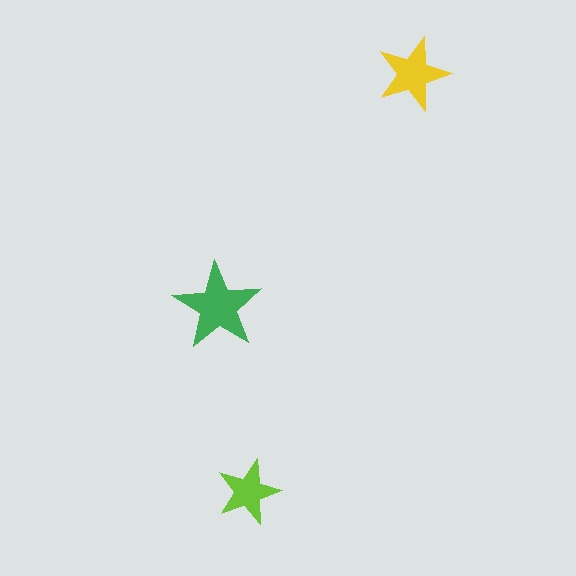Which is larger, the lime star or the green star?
The green one.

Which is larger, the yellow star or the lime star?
The yellow one.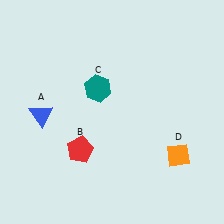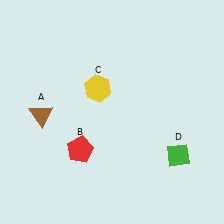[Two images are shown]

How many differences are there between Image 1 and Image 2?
There are 3 differences between the two images.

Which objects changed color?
A changed from blue to brown. C changed from teal to yellow. D changed from orange to green.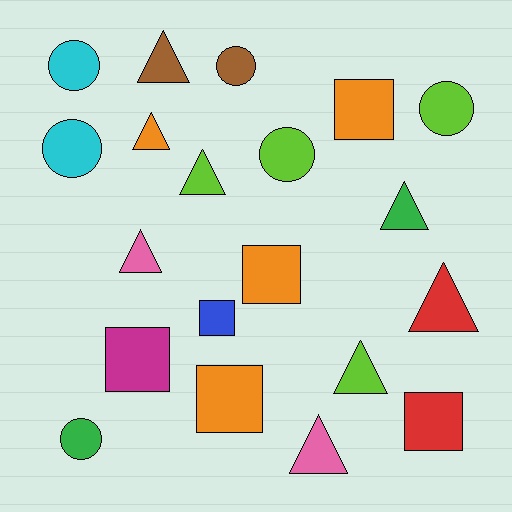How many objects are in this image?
There are 20 objects.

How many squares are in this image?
There are 6 squares.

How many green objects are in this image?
There are 2 green objects.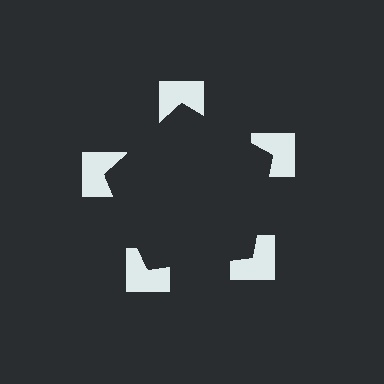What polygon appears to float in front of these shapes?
An illusory pentagon — its edges are inferred from the aligned wedge cuts in the notched squares, not physically drawn.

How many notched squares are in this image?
There are 5 — one at each vertex of the illusory pentagon.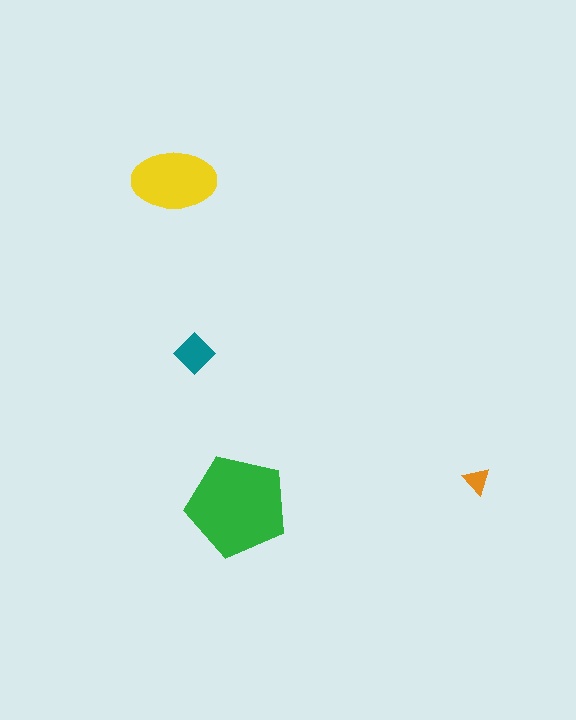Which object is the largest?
The green pentagon.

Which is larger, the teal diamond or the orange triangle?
The teal diamond.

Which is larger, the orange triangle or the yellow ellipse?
The yellow ellipse.